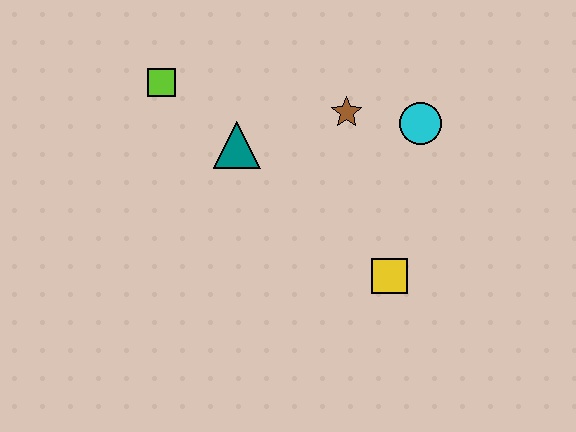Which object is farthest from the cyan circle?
The lime square is farthest from the cyan circle.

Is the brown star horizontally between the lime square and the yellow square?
Yes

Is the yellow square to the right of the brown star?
Yes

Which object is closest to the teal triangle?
The lime square is closest to the teal triangle.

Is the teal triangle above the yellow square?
Yes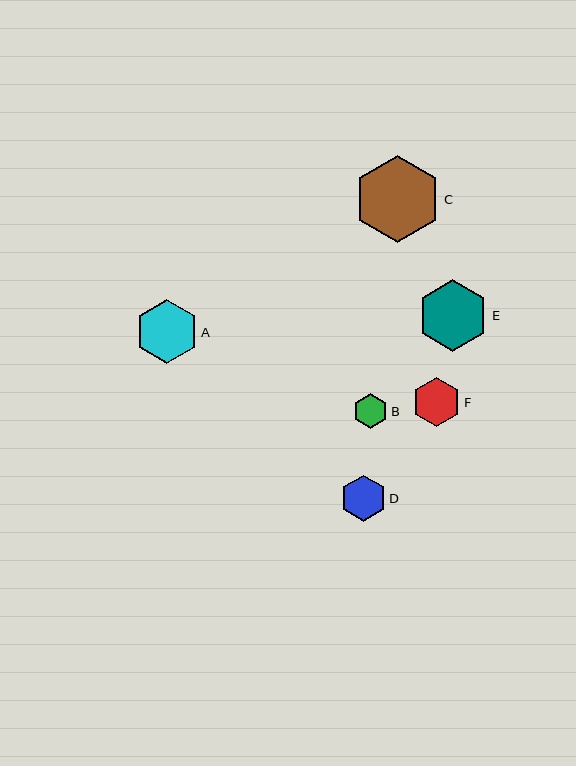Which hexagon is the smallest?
Hexagon B is the smallest with a size of approximately 35 pixels.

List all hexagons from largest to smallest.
From largest to smallest: C, E, A, F, D, B.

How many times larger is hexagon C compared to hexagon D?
Hexagon C is approximately 1.9 times the size of hexagon D.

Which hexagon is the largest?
Hexagon C is the largest with a size of approximately 88 pixels.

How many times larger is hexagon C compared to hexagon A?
Hexagon C is approximately 1.4 times the size of hexagon A.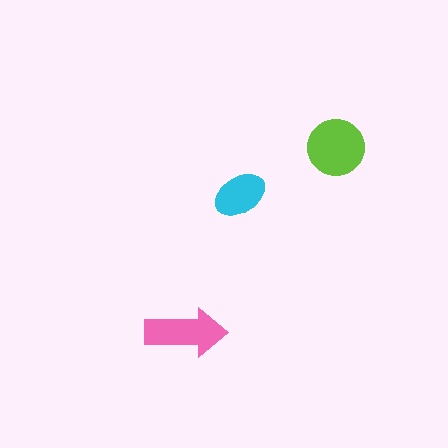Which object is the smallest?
The cyan ellipse.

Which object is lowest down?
The pink arrow is bottommost.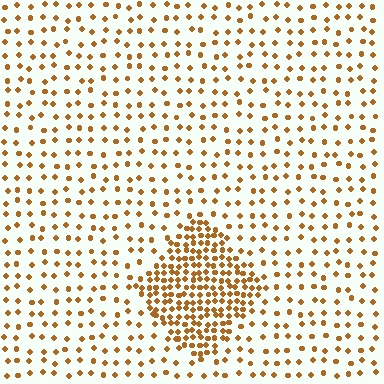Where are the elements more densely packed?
The elements are more densely packed inside the diamond boundary.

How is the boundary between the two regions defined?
The boundary is defined by a change in element density (approximately 2.8x ratio). All elements are the same color, size, and shape.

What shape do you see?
I see a diamond.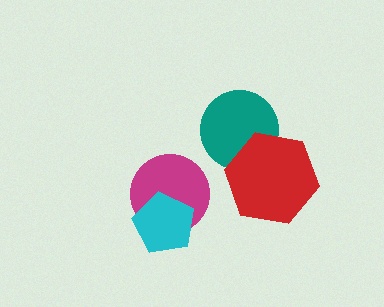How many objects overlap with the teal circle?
1 object overlaps with the teal circle.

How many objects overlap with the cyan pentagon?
1 object overlaps with the cyan pentagon.